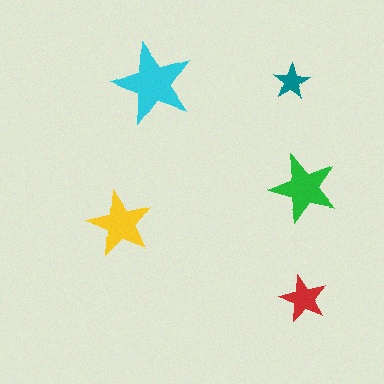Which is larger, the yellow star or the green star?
The green one.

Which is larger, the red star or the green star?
The green one.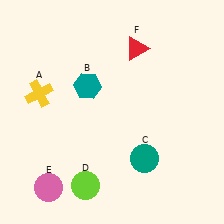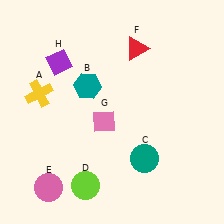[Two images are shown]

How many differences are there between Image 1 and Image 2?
There are 2 differences between the two images.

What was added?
A pink diamond (G), a purple diamond (H) were added in Image 2.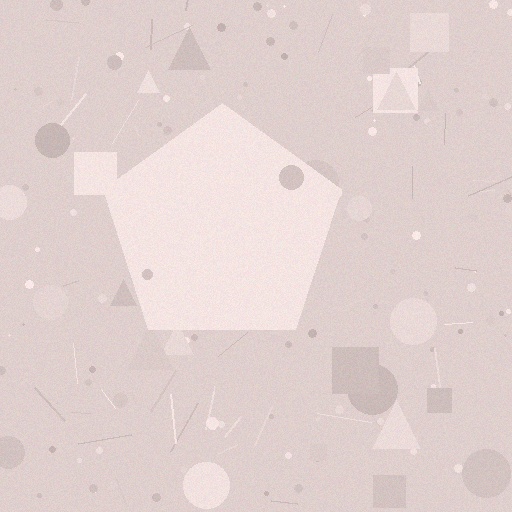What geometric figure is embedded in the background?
A pentagon is embedded in the background.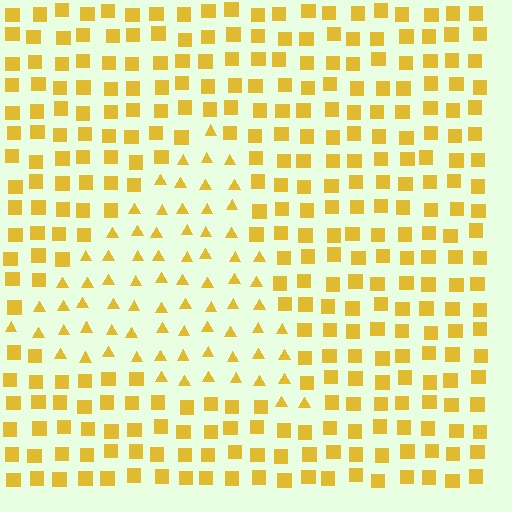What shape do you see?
I see a triangle.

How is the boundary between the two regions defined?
The boundary is defined by a change in element shape: triangles inside vs. squares outside. All elements share the same color and spacing.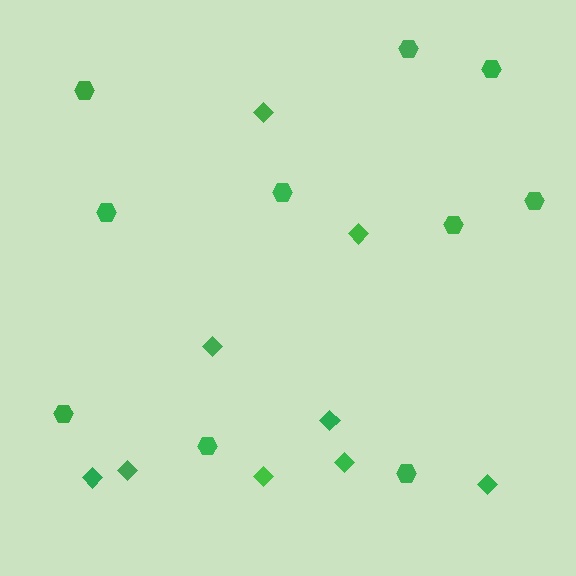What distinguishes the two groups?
There are 2 groups: one group of hexagons (10) and one group of diamonds (9).